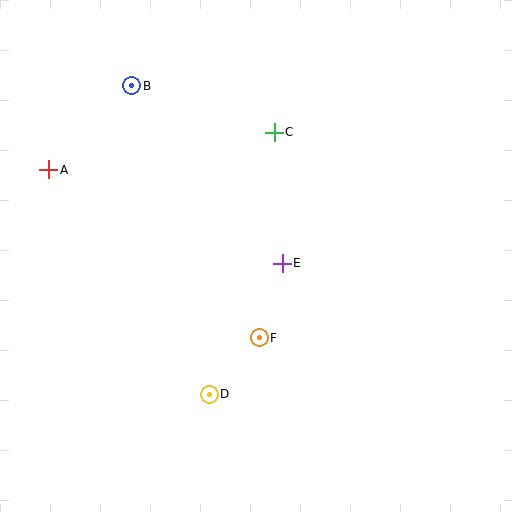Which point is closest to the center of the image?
Point E at (282, 263) is closest to the center.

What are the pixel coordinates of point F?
Point F is at (259, 338).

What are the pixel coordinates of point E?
Point E is at (282, 263).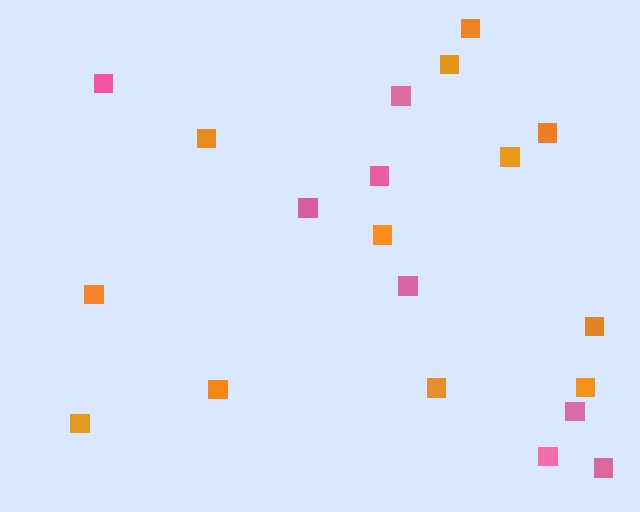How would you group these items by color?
There are 2 groups: one group of pink squares (8) and one group of orange squares (12).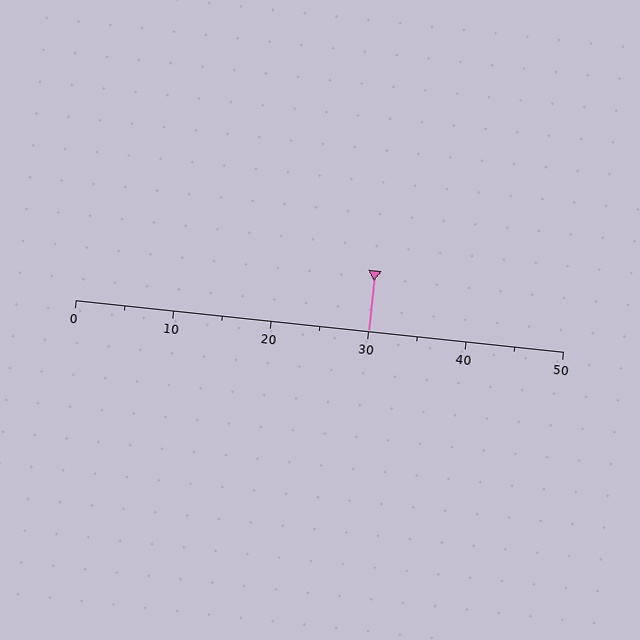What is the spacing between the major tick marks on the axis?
The major ticks are spaced 10 apart.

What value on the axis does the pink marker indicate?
The marker indicates approximately 30.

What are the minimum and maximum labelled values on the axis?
The axis runs from 0 to 50.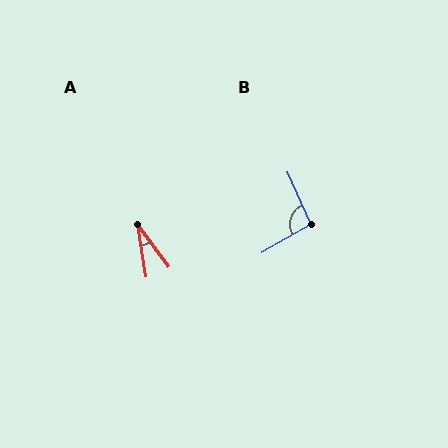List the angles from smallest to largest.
A (27°), B (95°).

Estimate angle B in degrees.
Approximately 95 degrees.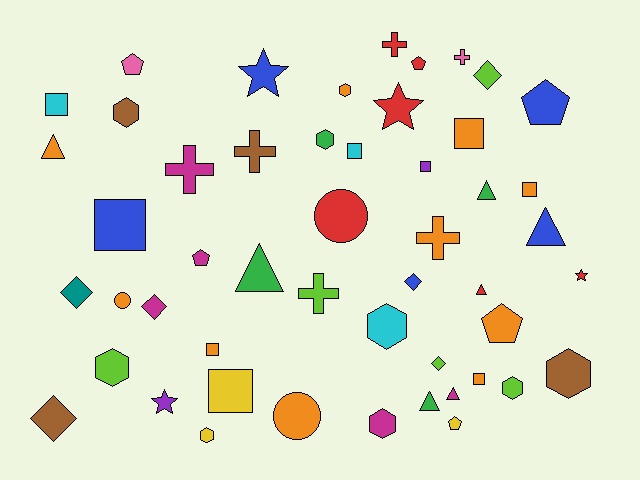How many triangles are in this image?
There are 7 triangles.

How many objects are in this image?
There are 50 objects.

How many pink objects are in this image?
There are 2 pink objects.